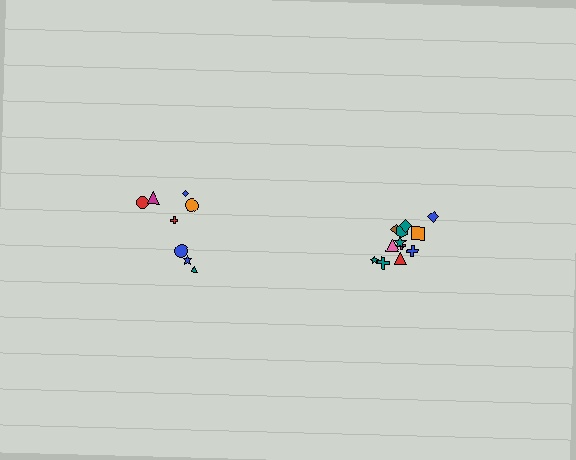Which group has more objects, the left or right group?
The right group.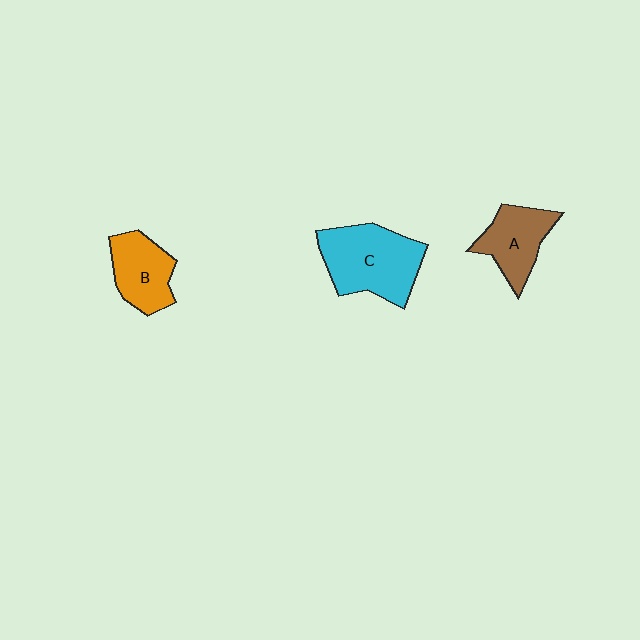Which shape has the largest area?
Shape C (cyan).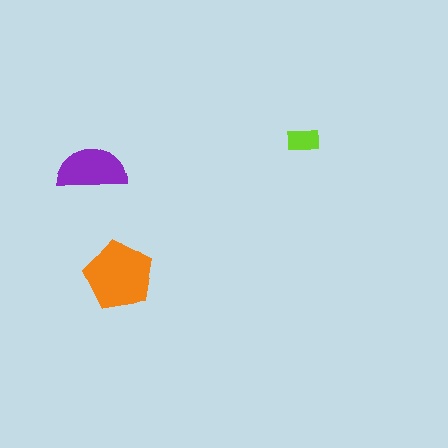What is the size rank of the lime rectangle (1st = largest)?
3rd.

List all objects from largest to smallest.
The orange pentagon, the purple semicircle, the lime rectangle.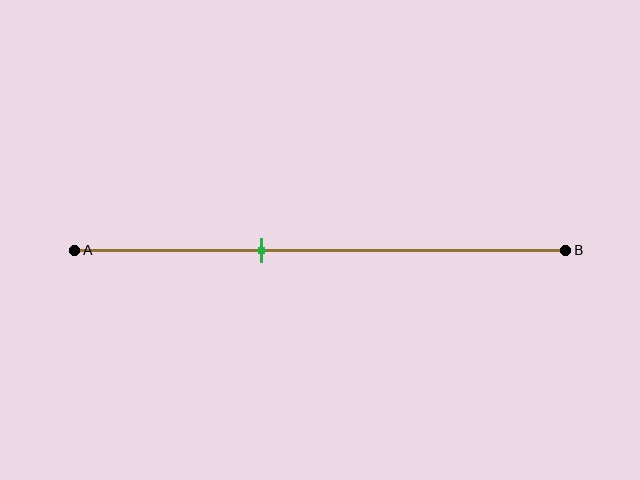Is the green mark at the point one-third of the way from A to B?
No, the mark is at about 40% from A, not at the 33% one-third point.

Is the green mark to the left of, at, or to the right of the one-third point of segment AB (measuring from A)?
The green mark is to the right of the one-third point of segment AB.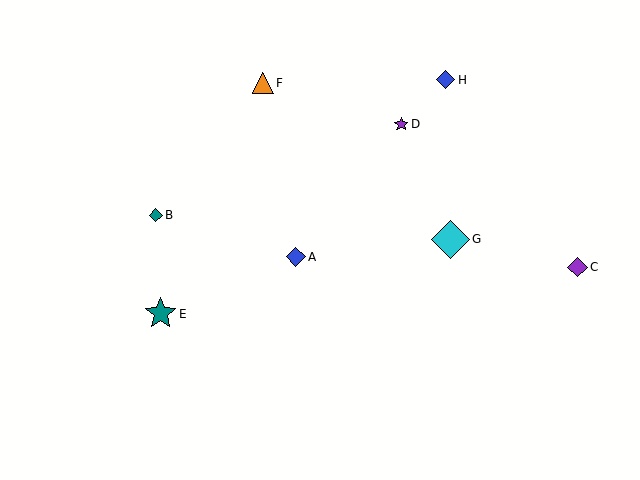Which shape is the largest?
The cyan diamond (labeled G) is the largest.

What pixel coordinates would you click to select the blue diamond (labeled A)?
Click at (296, 257) to select the blue diamond A.